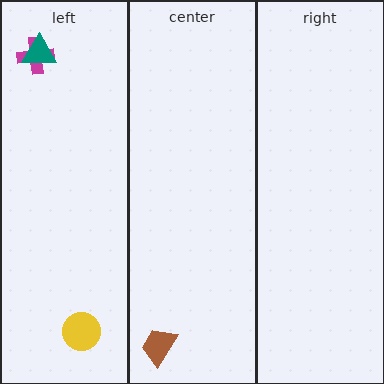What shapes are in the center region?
The brown trapezoid.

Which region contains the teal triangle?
The left region.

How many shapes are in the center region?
1.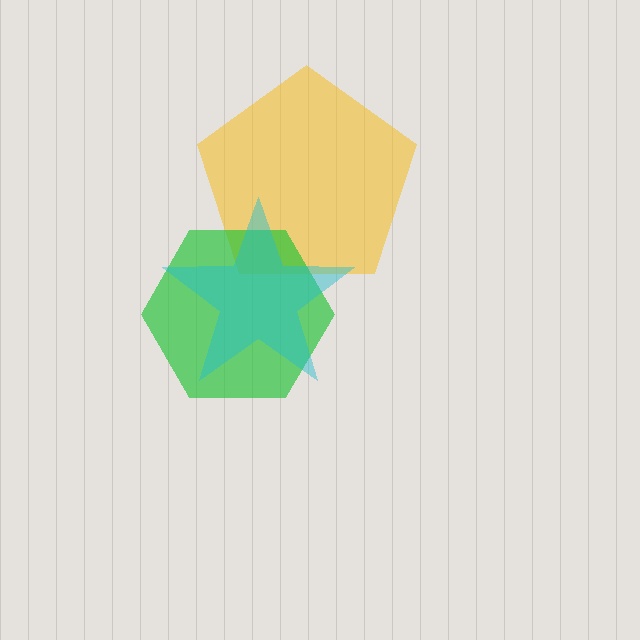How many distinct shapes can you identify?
There are 3 distinct shapes: a yellow pentagon, a green hexagon, a cyan star.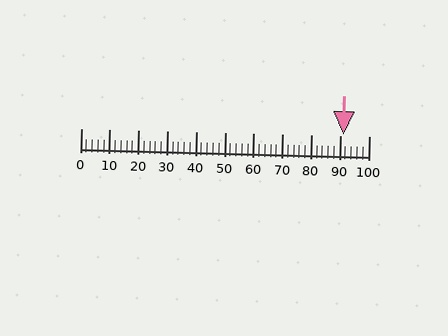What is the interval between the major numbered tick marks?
The major tick marks are spaced 10 units apart.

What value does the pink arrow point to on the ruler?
The pink arrow points to approximately 91.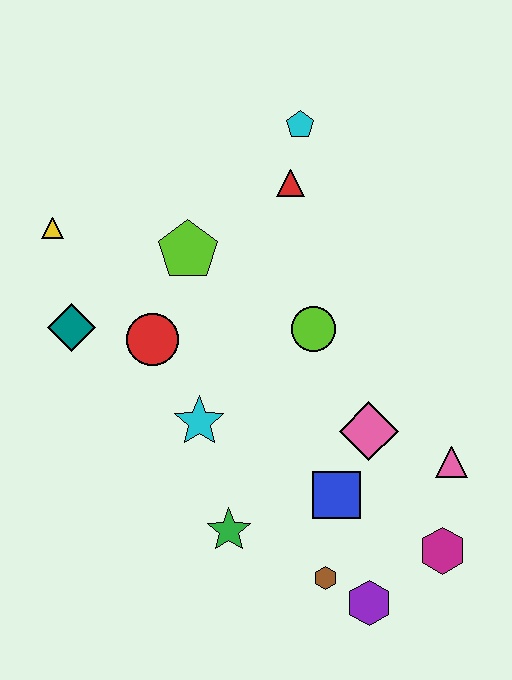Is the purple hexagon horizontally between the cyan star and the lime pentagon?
No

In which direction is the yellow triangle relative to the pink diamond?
The yellow triangle is to the left of the pink diamond.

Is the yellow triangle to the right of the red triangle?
No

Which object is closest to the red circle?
The teal diamond is closest to the red circle.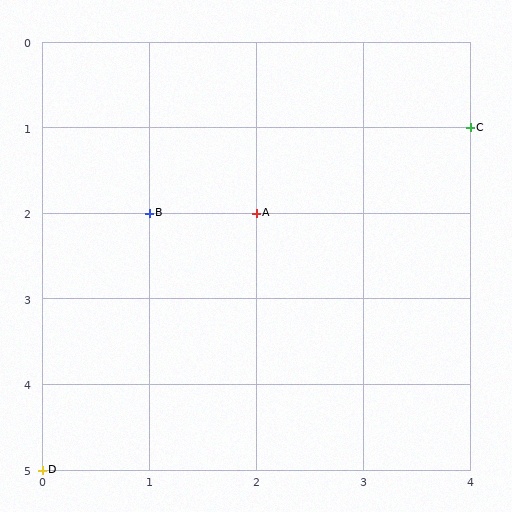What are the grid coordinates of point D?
Point D is at grid coordinates (0, 5).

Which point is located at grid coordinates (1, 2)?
Point B is at (1, 2).